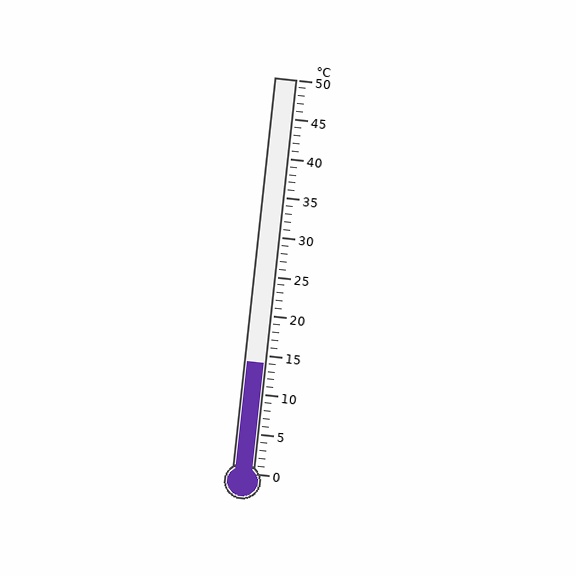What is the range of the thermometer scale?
The thermometer scale ranges from 0°C to 50°C.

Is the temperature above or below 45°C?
The temperature is below 45°C.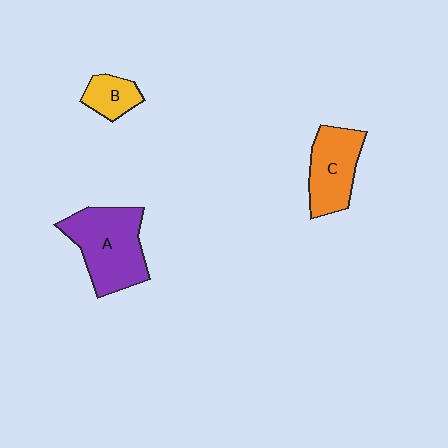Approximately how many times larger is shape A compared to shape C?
Approximately 1.4 times.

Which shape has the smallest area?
Shape B (yellow).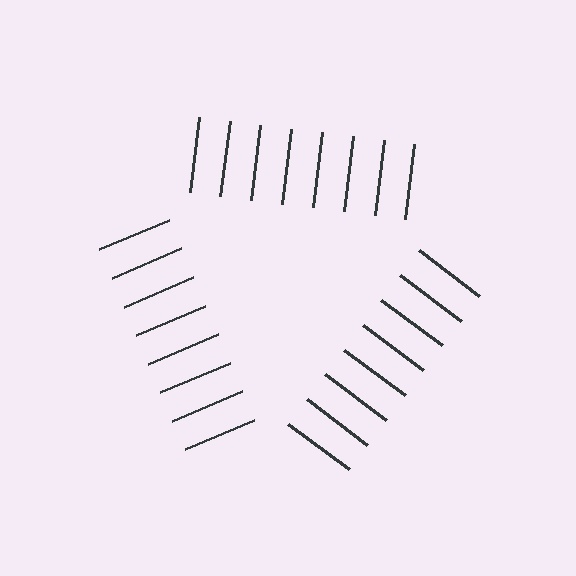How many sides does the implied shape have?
3 sides — the line-ends trace a triangle.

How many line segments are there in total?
24 — 8 along each of the 3 edges.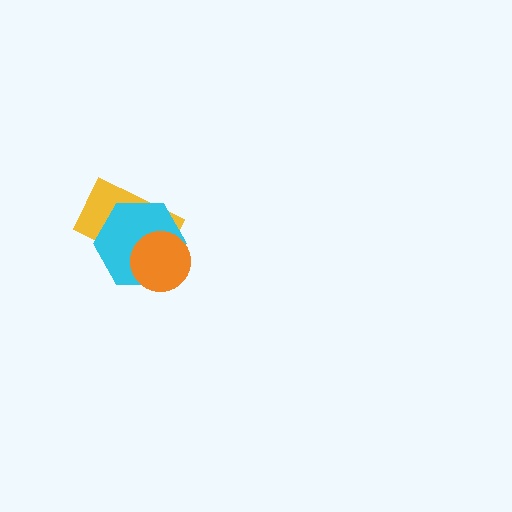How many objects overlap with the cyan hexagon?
2 objects overlap with the cyan hexagon.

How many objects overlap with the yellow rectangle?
2 objects overlap with the yellow rectangle.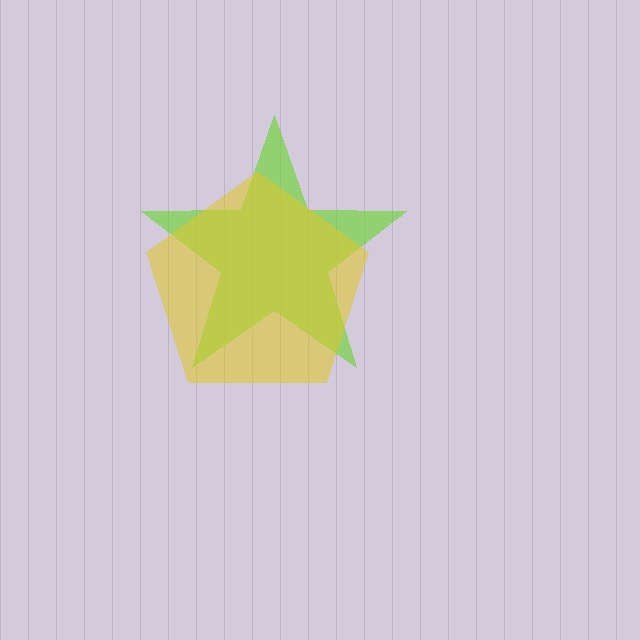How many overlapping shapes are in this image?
There are 2 overlapping shapes in the image.